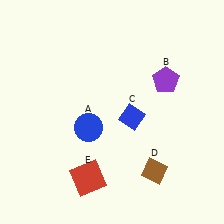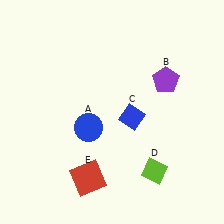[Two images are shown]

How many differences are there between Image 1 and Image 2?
There is 1 difference between the two images.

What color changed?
The diamond (D) changed from brown in Image 1 to lime in Image 2.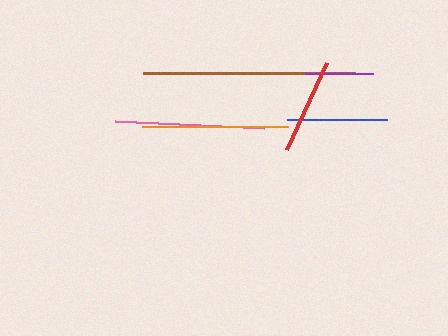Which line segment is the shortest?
The purple line is the shortest at approximately 68 pixels.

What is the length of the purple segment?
The purple segment is approximately 68 pixels long.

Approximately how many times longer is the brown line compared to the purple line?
The brown line is approximately 3.1 times the length of the purple line.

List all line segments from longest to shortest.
From longest to shortest: brown, pink, orange, blue, red, purple.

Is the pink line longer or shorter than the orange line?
The pink line is longer than the orange line.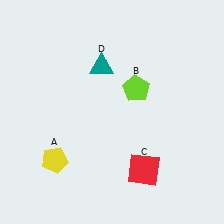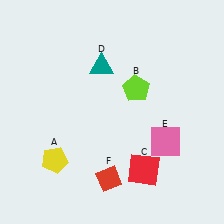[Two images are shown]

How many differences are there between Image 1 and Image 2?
There are 2 differences between the two images.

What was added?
A pink square (E), a red diamond (F) were added in Image 2.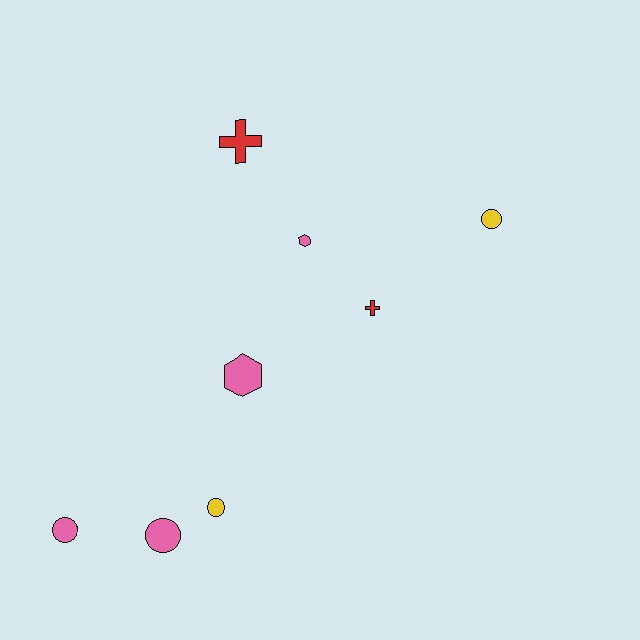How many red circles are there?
There are no red circles.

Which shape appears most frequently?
Circle, with 4 objects.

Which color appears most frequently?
Pink, with 4 objects.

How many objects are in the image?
There are 8 objects.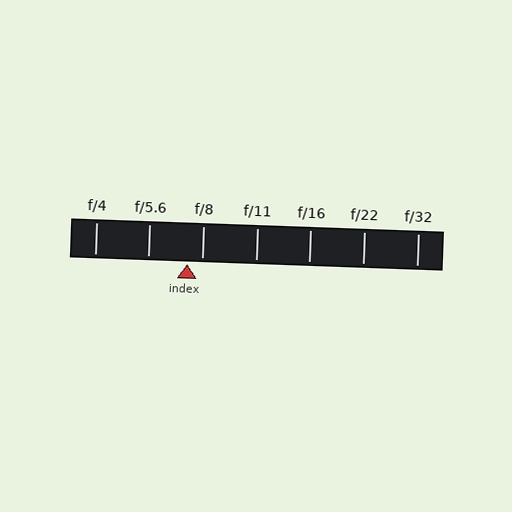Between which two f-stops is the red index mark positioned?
The index mark is between f/5.6 and f/8.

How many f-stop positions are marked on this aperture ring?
There are 7 f-stop positions marked.